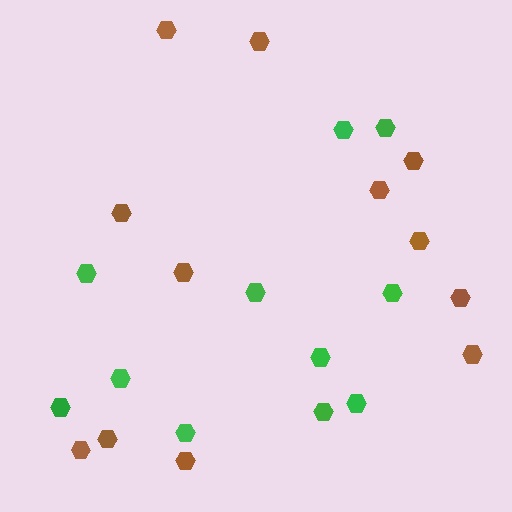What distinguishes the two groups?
There are 2 groups: one group of brown hexagons (12) and one group of green hexagons (11).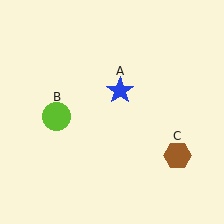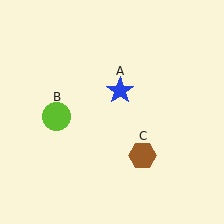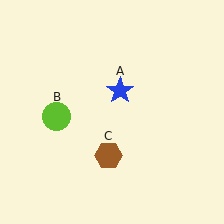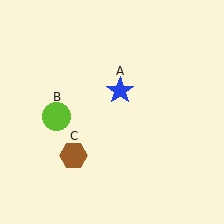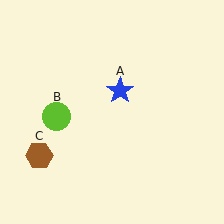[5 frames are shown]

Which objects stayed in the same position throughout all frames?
Blue star (object A) and lime circle (object B) remained stationary.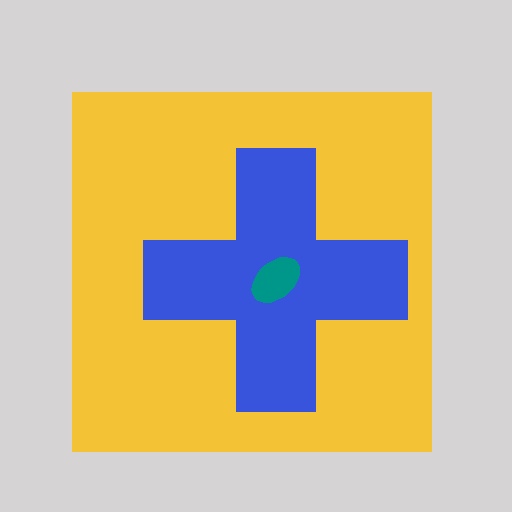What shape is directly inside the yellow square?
The blue cross.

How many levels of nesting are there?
3.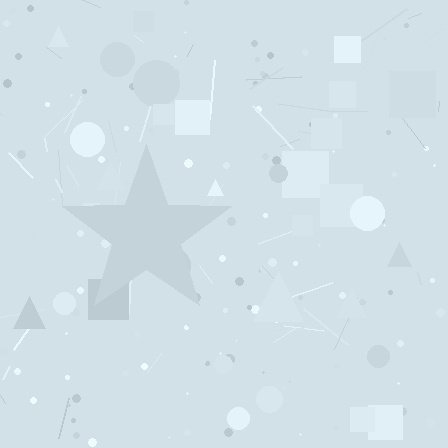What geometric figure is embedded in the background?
A star is embedded in the background.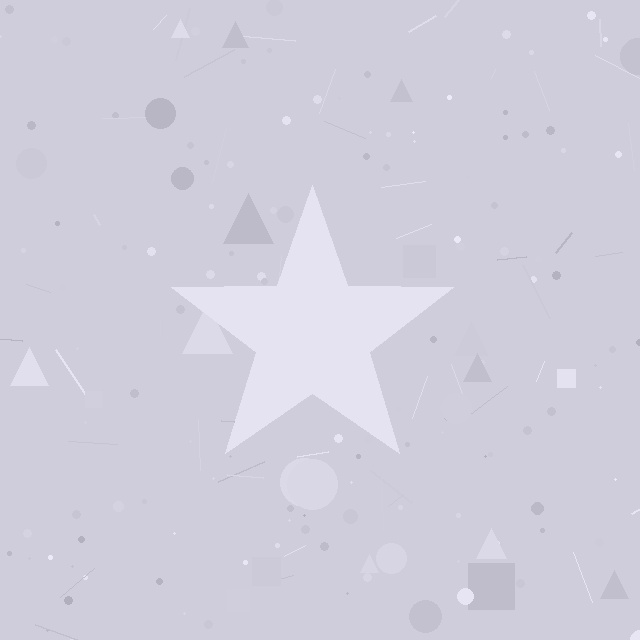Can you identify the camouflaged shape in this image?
The camouflaged shape is a star.